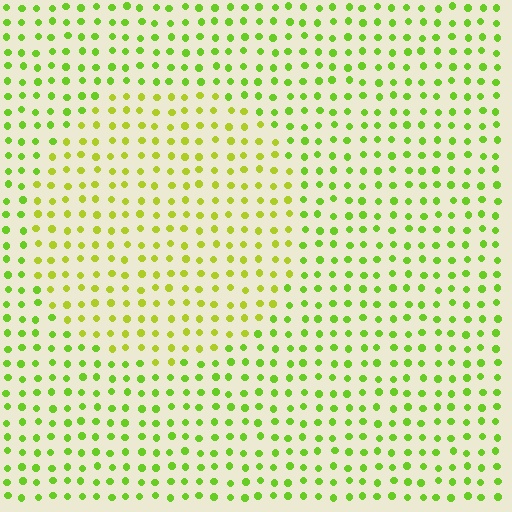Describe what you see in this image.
The image is filled with small lime elements in a uniform arrangement. A circle-shaped region is visible where the elements are tinted to a slightly different hue, forming a subtle color boundary.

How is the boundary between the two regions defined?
The boundary is defined purely by a slight shift in hue (about 24 degrees). Spacing, size, and orientation are identical on both sides.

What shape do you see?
I see a circle.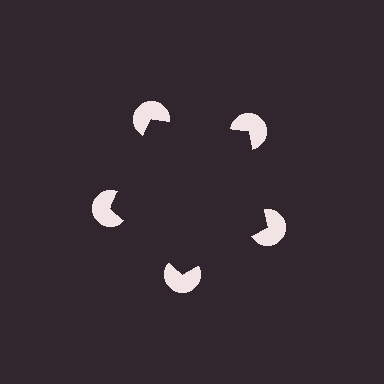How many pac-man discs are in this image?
There are 5 — one at each vertex of the illusory pentagon.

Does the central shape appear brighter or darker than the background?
It typically appears slightly darker than the background, even though no actual brightness change is drawn.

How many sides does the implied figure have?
5 sides.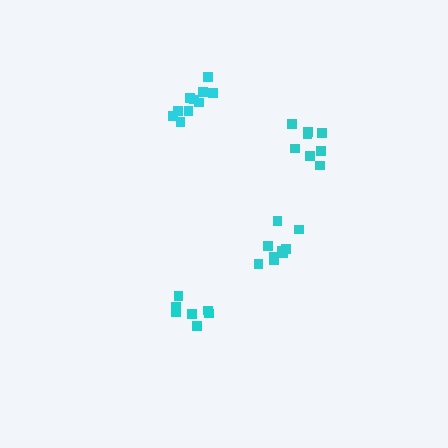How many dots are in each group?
Group 1: 7 dots, Group 2: 10 dots, Group 3: 8 dots, Group 4: 9 dots (34 total).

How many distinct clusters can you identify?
There are 4 distinct clusters.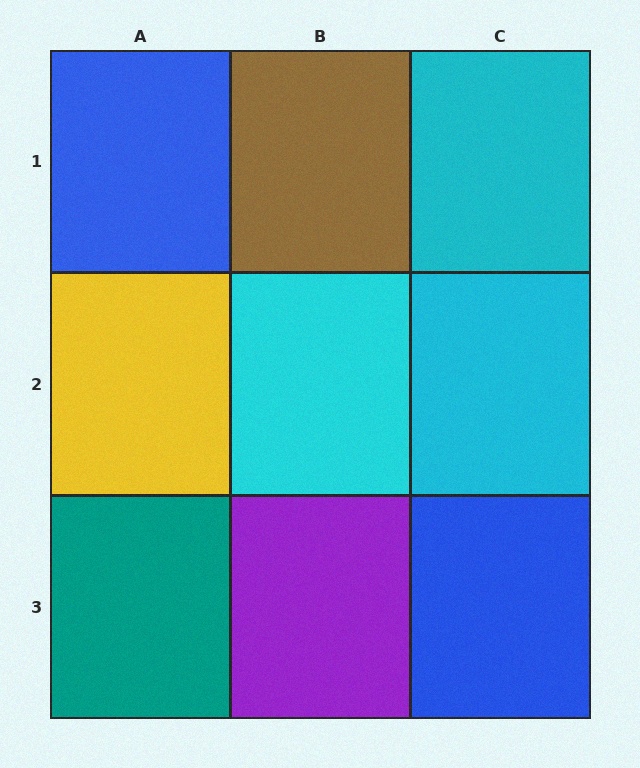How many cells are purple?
1 cell is purple.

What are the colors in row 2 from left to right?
Yellow, cyan, cyan.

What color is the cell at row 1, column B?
Brown.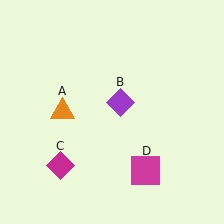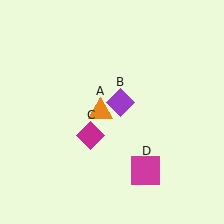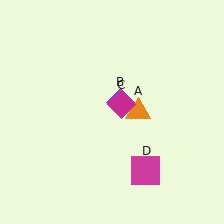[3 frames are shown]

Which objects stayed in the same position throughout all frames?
Purple diamond (object B) and magenta square (object D) remained stationary.